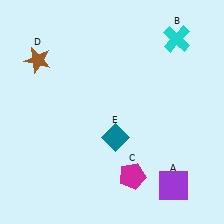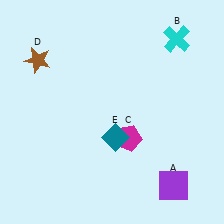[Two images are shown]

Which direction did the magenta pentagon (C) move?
The magenta pentagon (C) moved up.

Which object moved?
The magenta pentagon (C) moved up.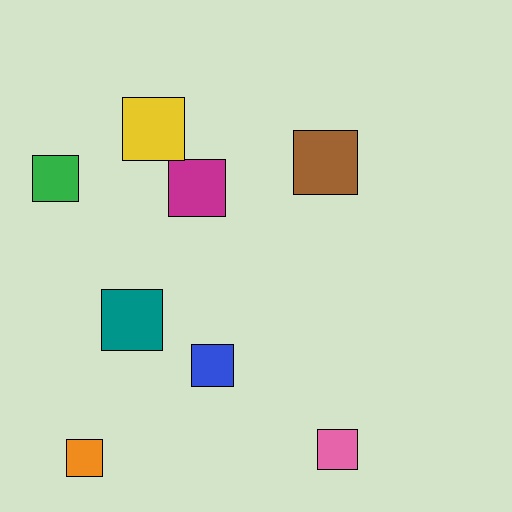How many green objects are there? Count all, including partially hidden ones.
There is 1 green object.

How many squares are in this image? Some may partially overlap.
There are 8 squares.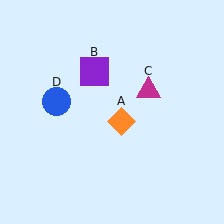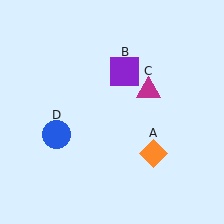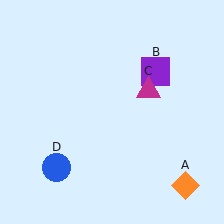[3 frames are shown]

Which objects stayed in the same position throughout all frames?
Magenta triangle (object C) remained stationary.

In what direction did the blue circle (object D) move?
The blue circle (object D) moved down.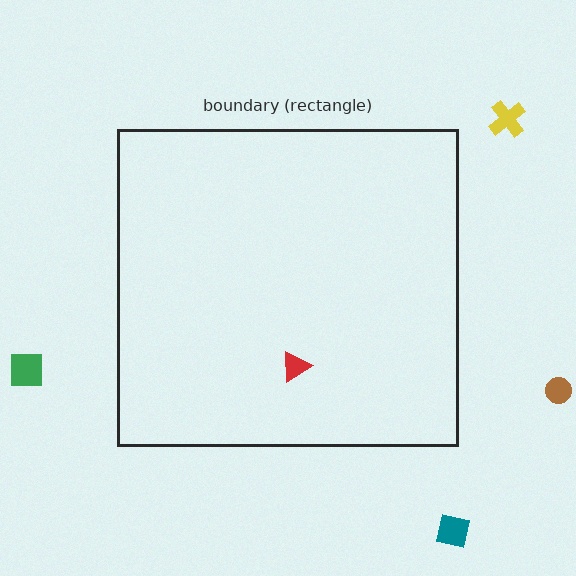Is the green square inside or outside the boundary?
Outside.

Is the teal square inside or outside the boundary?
Outside.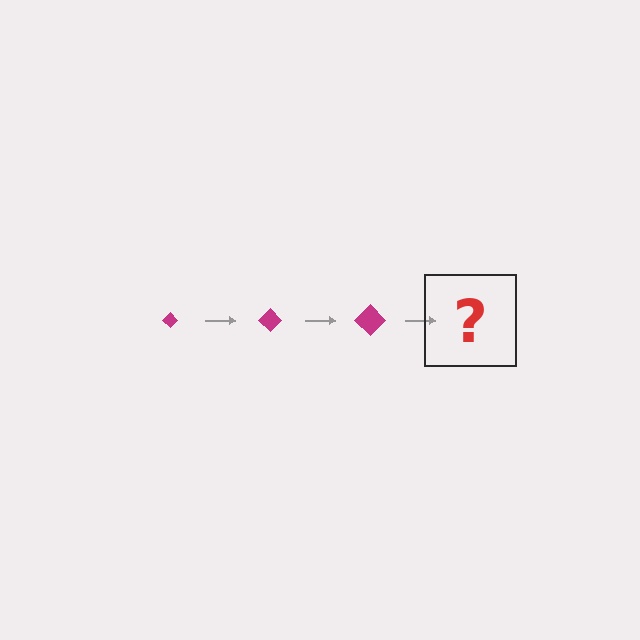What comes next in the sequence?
The next element should be a magenta diamond, larger than the previous one.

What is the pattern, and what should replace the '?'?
The pattern is that the diamond gets progressively larger each step. The '?' should be a magenta diamond, larger than the previous one.